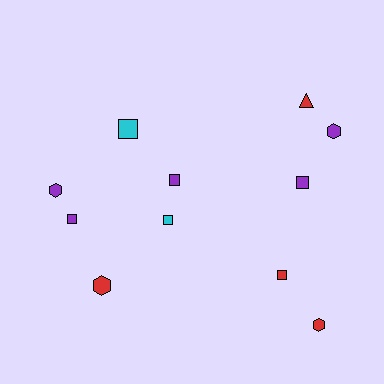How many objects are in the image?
There are 11 objects.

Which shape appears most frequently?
Square, with 6 objects.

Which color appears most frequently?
Purple, with 5 objects.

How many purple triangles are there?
There are no purple triangles.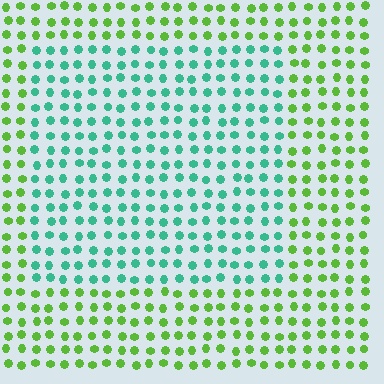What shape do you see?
I see a rectangle.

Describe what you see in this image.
The image is filled with small lime elements in a uniform arrangement. A rectangle-shaped region is visible where the elements are tinted to a slightly different hue, forming a subtle color boundary.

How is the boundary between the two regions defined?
The boundary is defined purely by a slight shift in hue (about 56 degrees). Spacing, size, and orientation are identical on both sides.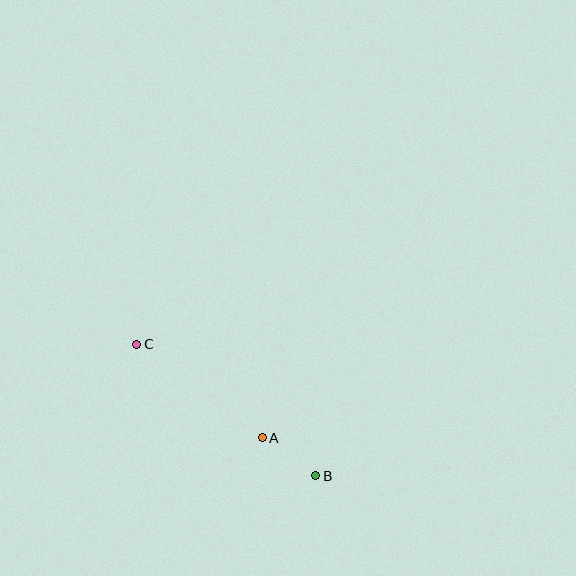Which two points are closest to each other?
Points A and B are closest to each other.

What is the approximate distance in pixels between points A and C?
The distance between A and C is approximately 157 pixels.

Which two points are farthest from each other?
Points B and C are farthest from each other.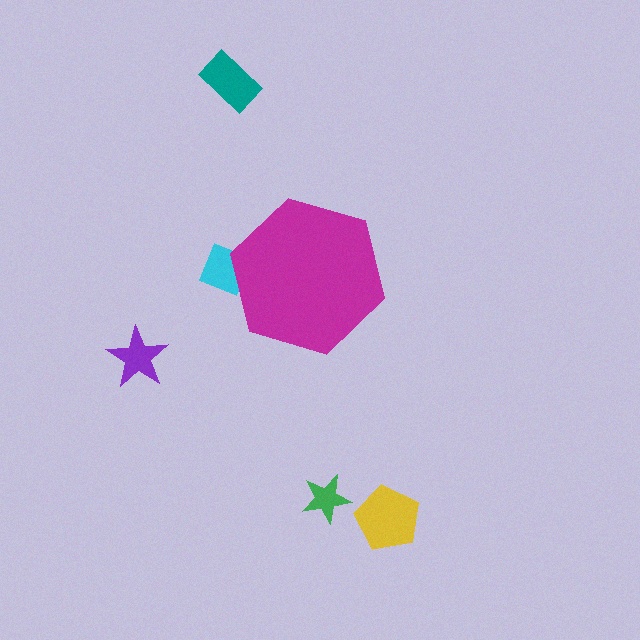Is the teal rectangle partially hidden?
No, the teal rectangle is fully visible.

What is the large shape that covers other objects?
A magenta hexagon.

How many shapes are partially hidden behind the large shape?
1 shape is partially hidden.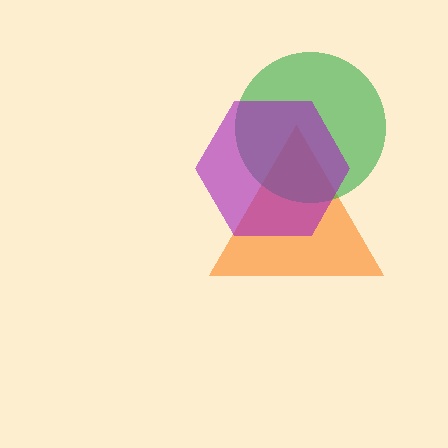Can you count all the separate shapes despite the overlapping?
Yes, there are 3 separate shapes.